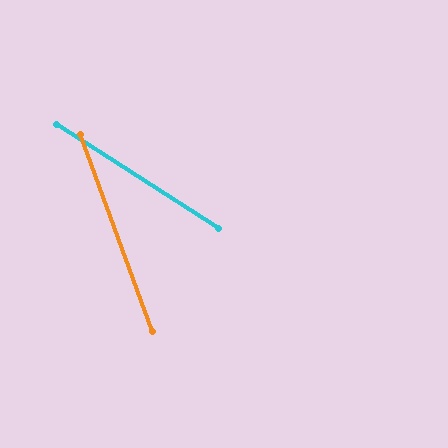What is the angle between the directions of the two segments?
Approximately 37 degrees.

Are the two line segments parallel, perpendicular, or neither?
Neither parallel nor perpendicular — they differ by about 37°.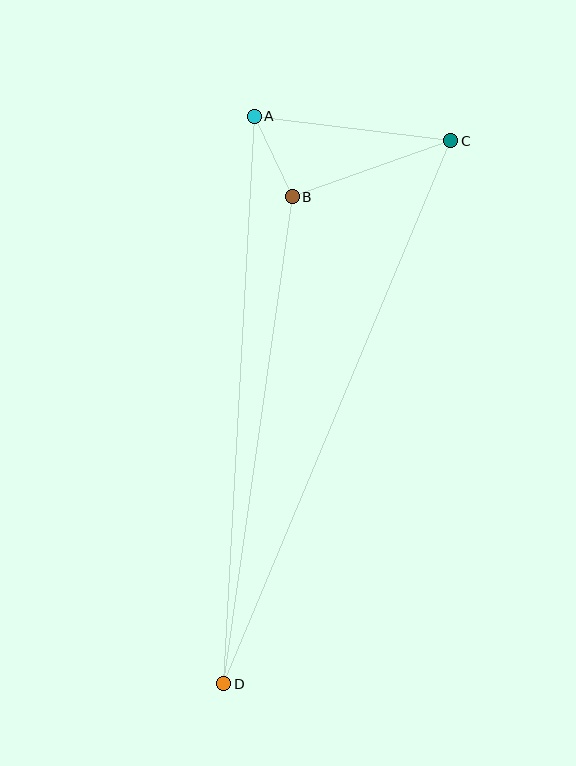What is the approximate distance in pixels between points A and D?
The distance between A and D is approximately 568 pixels.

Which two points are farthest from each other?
Points C and D are farthest from each other.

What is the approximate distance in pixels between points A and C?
The distance between A and C is approximately 198 pixels.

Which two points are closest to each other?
Points A and B are closest to each other.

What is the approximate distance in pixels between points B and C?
The distance between B and C is approximately 168 pixels.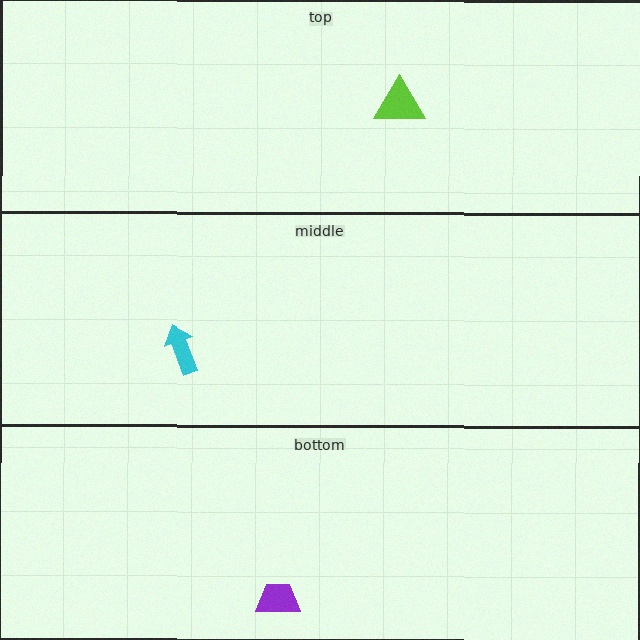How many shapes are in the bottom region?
1.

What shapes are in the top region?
The lime triangle.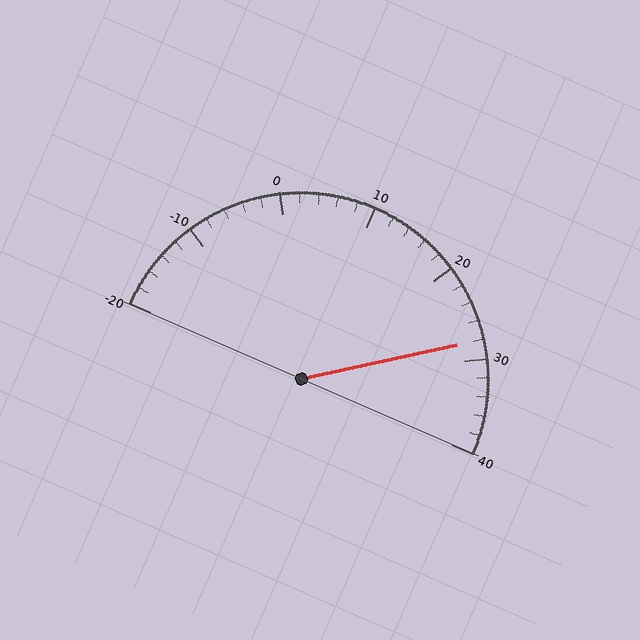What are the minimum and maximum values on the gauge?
The gauge ranges from -20 to 40.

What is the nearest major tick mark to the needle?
The nearest major tick mark is 30.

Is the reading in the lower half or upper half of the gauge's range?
The reading is in the upper half of the range (-20 to 40).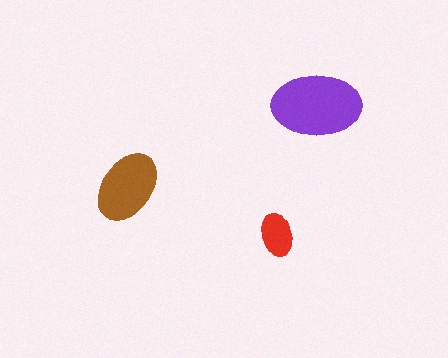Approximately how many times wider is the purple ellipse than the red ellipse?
About 2 times wider.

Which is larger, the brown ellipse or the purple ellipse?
The purple one.